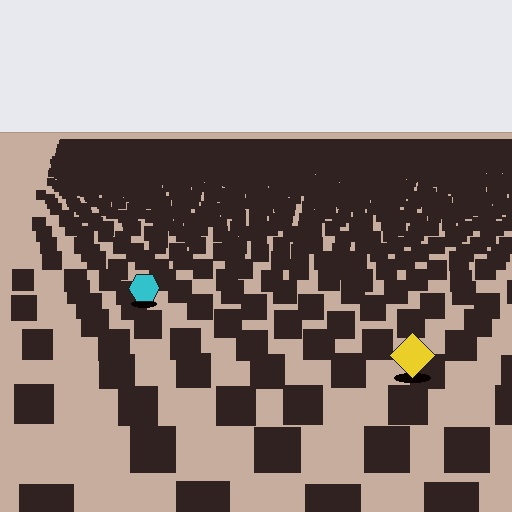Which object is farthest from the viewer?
The cyan hexagon is farthest from the viewer. It appears smaller and the ground texture around it is denser.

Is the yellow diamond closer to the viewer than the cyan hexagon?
Yes. The yellow diamond is closer — you can tell from the texture gradient: the ground texture is coarser near it.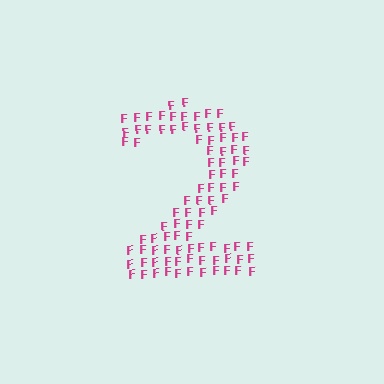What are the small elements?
The small elements are letter F's.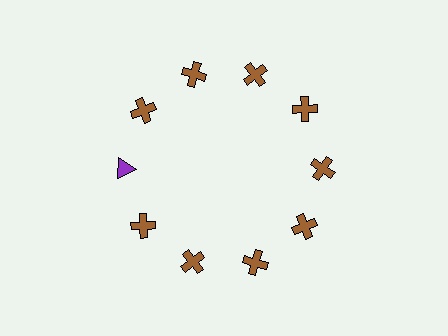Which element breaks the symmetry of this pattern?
The purple triangle at roughly the 9 o'clock position breaks the symmetry. All other shapes are brown crosses.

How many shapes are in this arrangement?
There are 10 shapes arranged in a ring pattern.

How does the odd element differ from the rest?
It differs in both color (purple instead of brown) and shape (triangle instead of cross).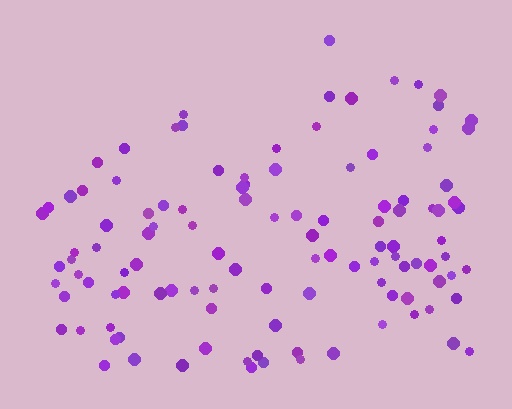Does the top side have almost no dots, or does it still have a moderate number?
Still a moderate number, just noticeably fewer than the bottom.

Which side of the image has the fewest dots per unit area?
The top.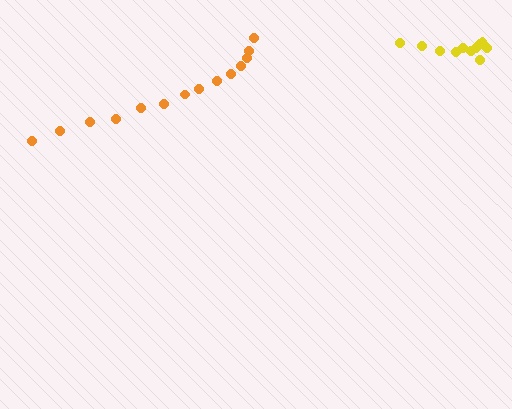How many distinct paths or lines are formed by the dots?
There are 2 distinct paths.